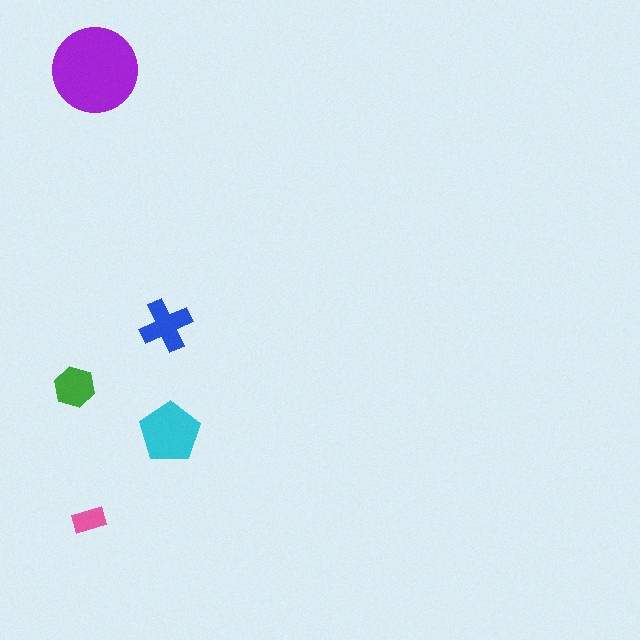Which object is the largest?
The purple circle.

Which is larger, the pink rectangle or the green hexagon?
The green hexagon.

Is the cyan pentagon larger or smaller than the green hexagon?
Larger.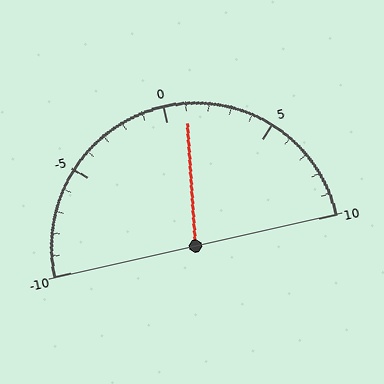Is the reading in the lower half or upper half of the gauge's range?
The reading is in the upper half of the range (-10 to 10).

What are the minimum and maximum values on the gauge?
The gauge ranges from -10 to 10.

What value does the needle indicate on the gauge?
The needle indicates approximately 1.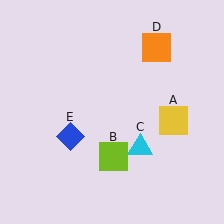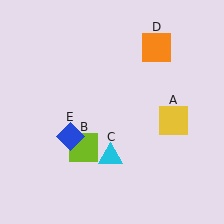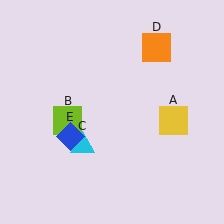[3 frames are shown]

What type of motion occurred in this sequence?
The lime square (object B), cyan triangle (object C) rotated clockwise around the center of the scene.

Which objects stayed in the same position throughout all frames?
Yellow square (object A) and orange square (object D) and blue diamond (object E) remained stationary.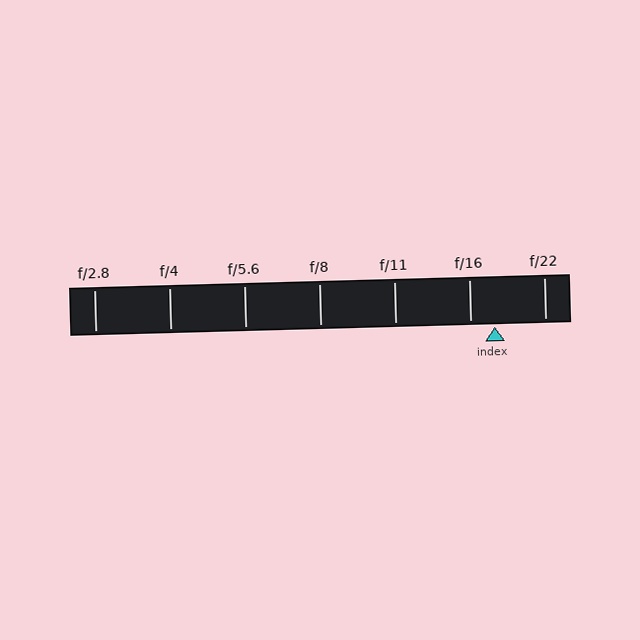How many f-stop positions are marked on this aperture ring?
There are 7 f-stop positions marked.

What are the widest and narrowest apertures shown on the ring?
The widest aperture shown is f/2.8 and the narrowest is f/22.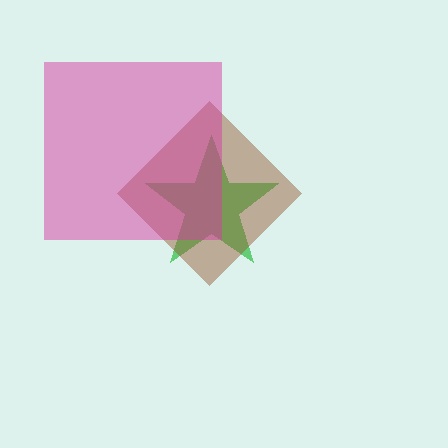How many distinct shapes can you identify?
There are 3 distinct shapes: a green star, a brown diamond, a magenta square.